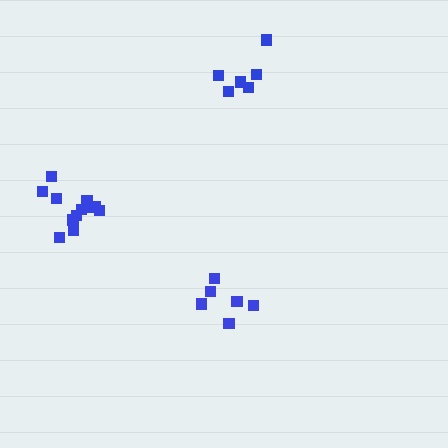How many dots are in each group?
Group 1: 12 dots, Group 2: 6 dots, Group 3: 6 dots (24 total).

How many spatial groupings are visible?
There are 3 spatial groupings.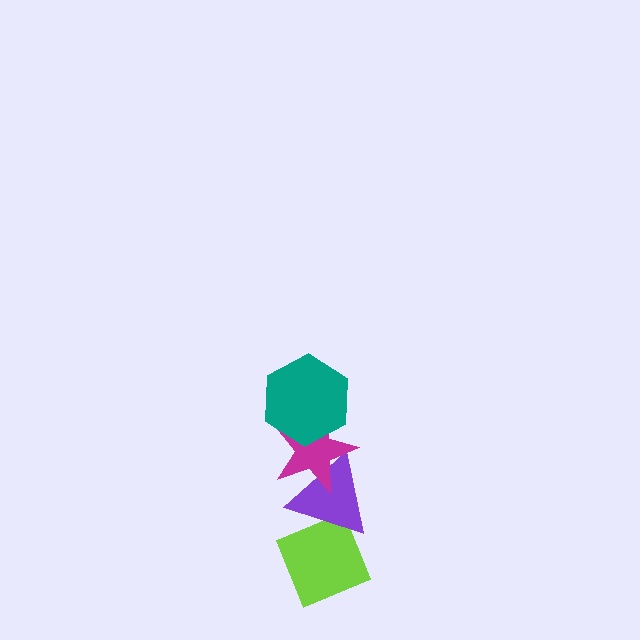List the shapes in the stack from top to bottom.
From top to bottom: the teal hexagon, the magenta star, the purple triangle, the lime diamond.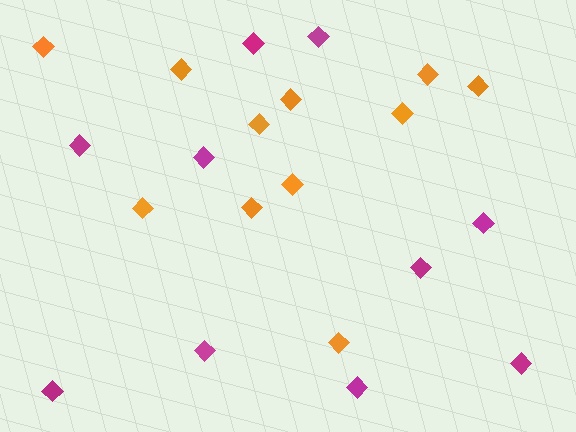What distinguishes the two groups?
There are 2 groups: one group of magenta diamonds (10) and one group of orange diamonds (11).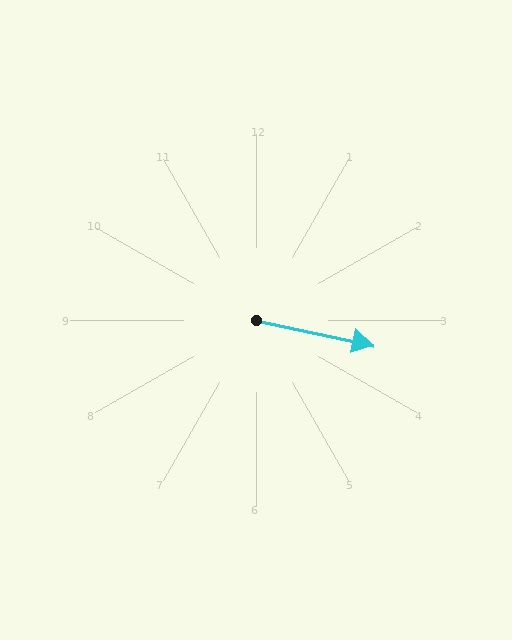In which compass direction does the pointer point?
East.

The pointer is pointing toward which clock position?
Roughly 3 o'clock.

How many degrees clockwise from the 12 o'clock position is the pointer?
Approximately 102 degrees.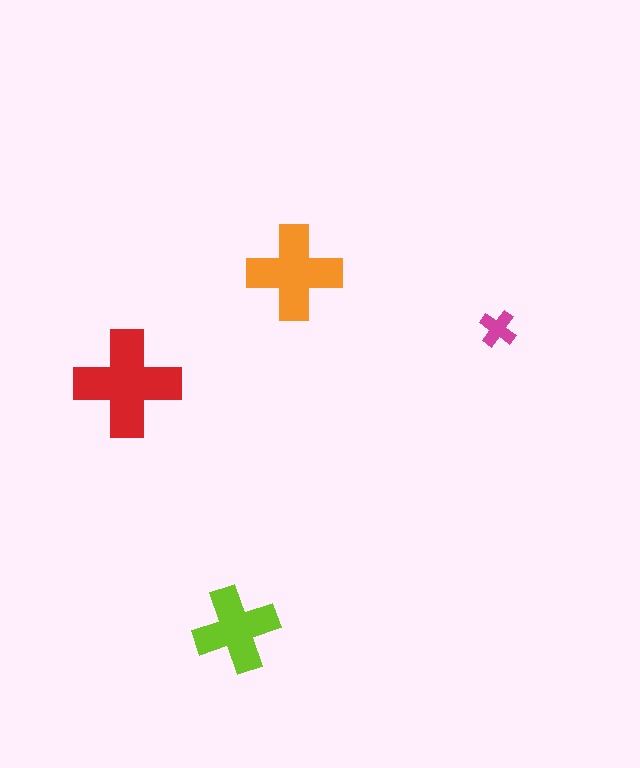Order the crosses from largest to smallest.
the red one, the orange one, the lime one, the magenta one.